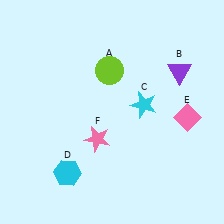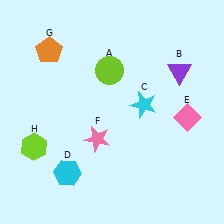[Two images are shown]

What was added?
An orange pentagon (G), a lime hexagon (H) were added in Image 2.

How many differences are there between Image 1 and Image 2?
There are 2 differences between the two images.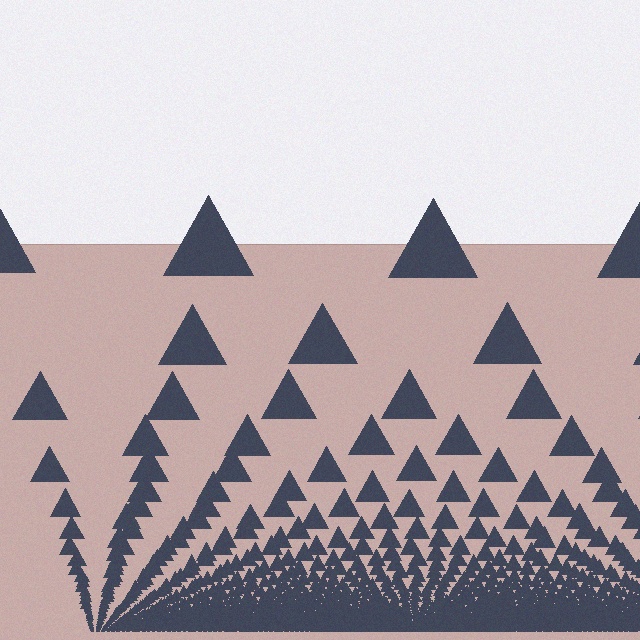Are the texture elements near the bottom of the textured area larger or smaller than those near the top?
Smaller. The gradient is inverted — elements near the bottom are smaller and denser.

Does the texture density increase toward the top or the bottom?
Density increases toward the bottom.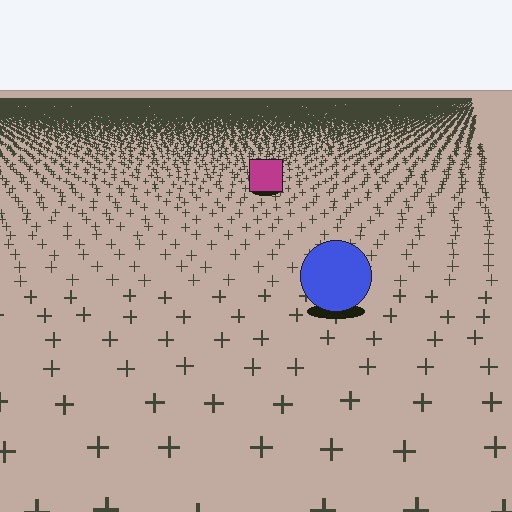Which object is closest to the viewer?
The blue circle is closest. The texture marks near it are larger and more spread out.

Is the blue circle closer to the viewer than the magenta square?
Yes. The blue circle is closer — you can tell from the texture gradient: the ground texture is coarser near it.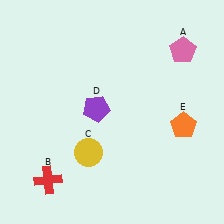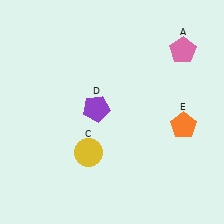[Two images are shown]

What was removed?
The red cross (B) was removed in Image 2.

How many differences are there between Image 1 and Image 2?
There is 1 difference between the two images.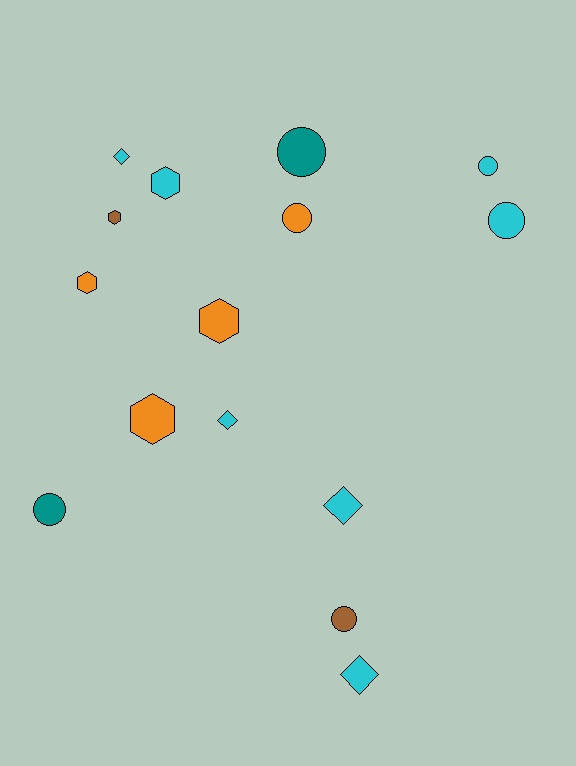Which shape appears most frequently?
Circle, with 6 objects.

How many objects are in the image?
There are 15 objects.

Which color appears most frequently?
Cyan, with 7 objects.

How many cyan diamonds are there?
There are 4 cyan diamonds.